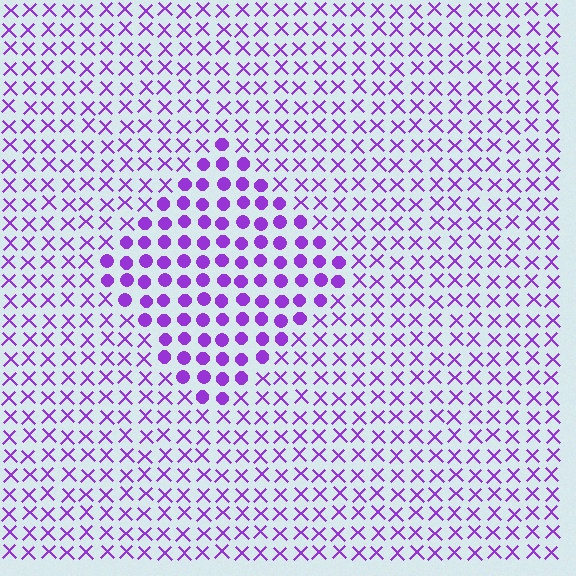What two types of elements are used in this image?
The image uses circles inside the diamond region and X marks outside it.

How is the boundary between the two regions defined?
The boundary is defined by a change in element shape: circles inside vs. X marks outside. All elements share the same color and spacing.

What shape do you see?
I see a diamond.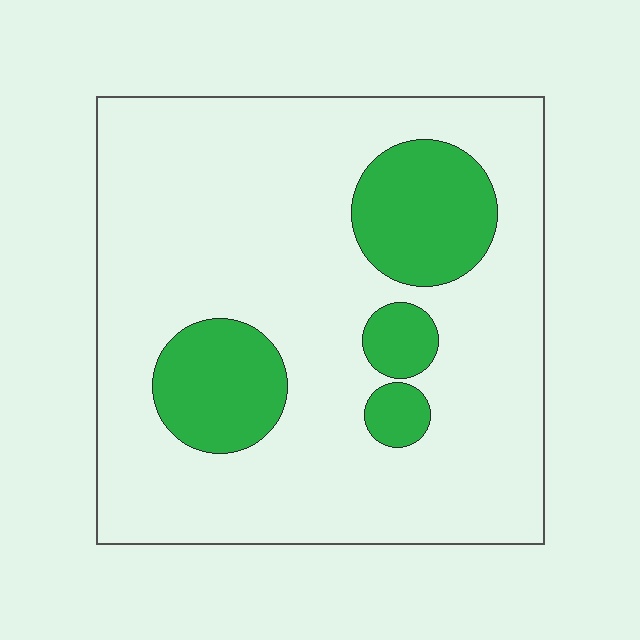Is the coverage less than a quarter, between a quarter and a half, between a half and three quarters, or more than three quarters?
Less than a quarter.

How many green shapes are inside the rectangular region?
4.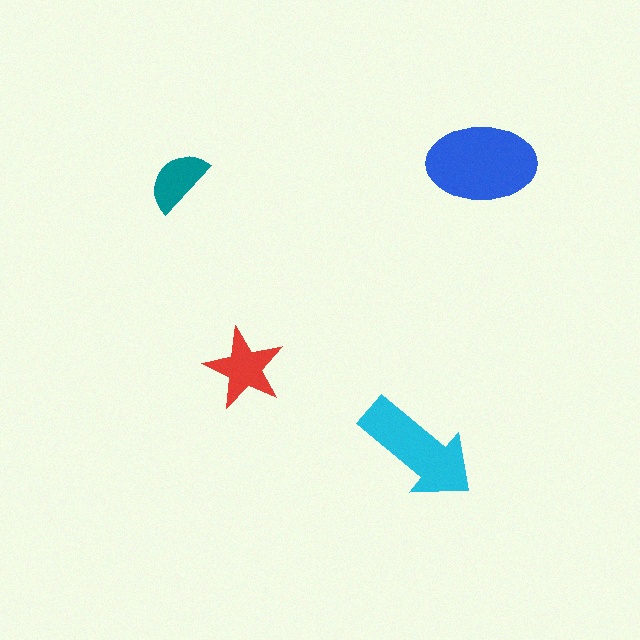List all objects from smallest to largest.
The teal semicircle, the red star, the cyan arrow, the blue ellipse.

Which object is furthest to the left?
The teal semicircle is leftmost.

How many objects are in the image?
There are 4 objects in the image.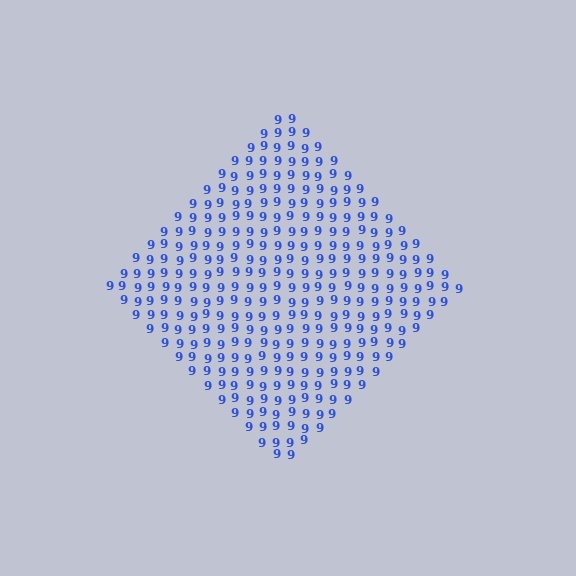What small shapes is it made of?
It is made of small digit 9's.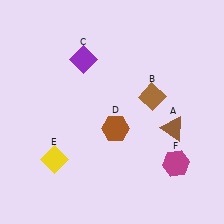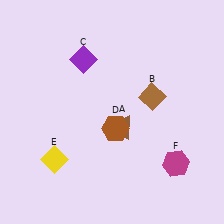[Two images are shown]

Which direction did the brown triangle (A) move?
The brown triangle (A) moved left.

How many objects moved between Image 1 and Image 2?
1 object moved between the two images.